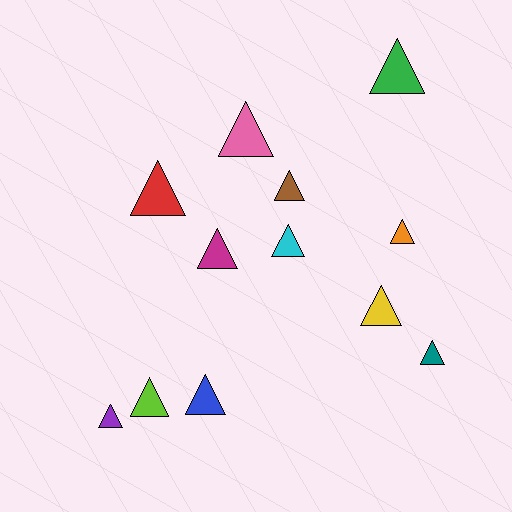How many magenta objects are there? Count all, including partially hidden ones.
There is 1 magenta object.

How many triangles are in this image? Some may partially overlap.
There are 12 triangles.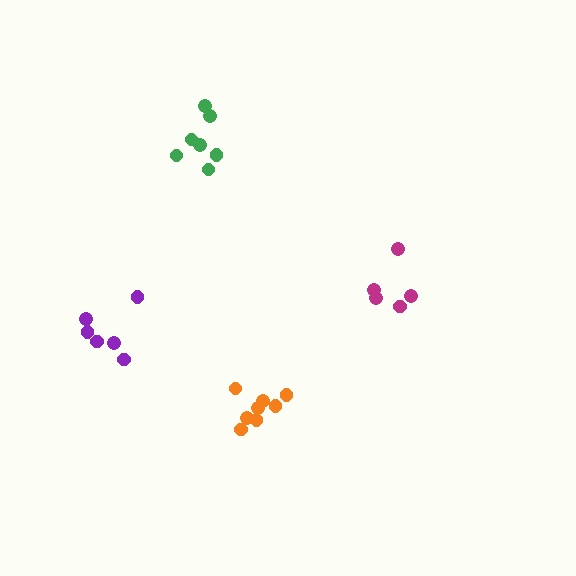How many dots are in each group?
Group 1: 7 dots, Group 2: 6 dots, Group 3: 8 dots, Group 4: 5 dots (26 total).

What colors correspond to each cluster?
The clusters are colored: green, purple, orange, magenta.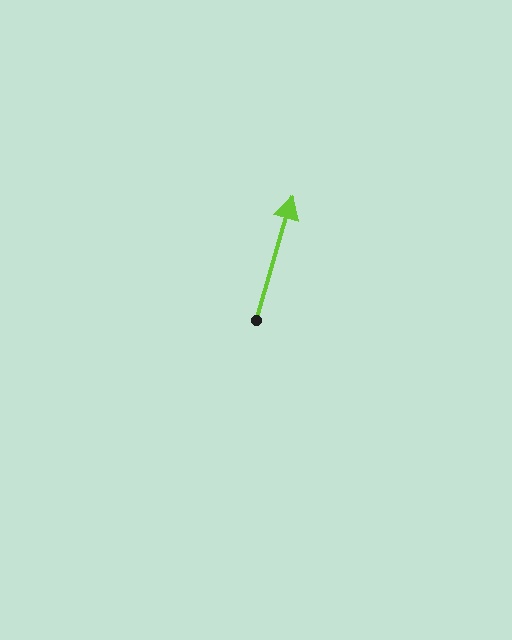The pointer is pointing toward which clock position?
Roughly 1 o'clock.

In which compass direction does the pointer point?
North.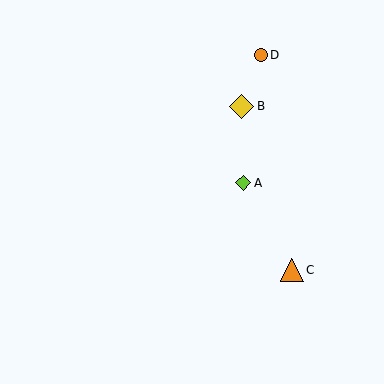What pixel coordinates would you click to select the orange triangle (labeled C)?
Click at (292, 270) to select the orange triangle C.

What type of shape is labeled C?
Shape C is an orange triangle.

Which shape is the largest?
The yellow diamond (labeled B) is the largest.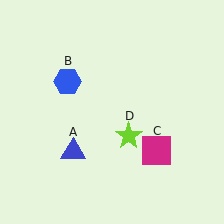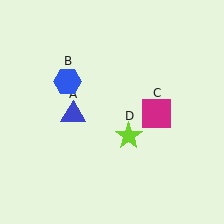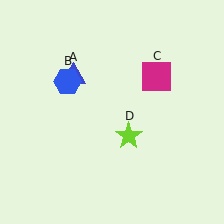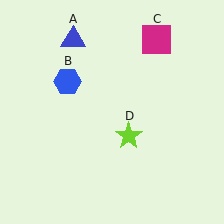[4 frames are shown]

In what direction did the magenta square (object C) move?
The magenta square (object C) moved up.